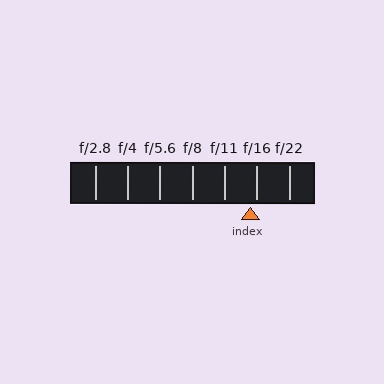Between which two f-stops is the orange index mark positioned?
The index mark is between f/11 and f/16.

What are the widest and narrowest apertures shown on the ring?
The widest aperture shown is f/2.8 and the narrowest is f/22.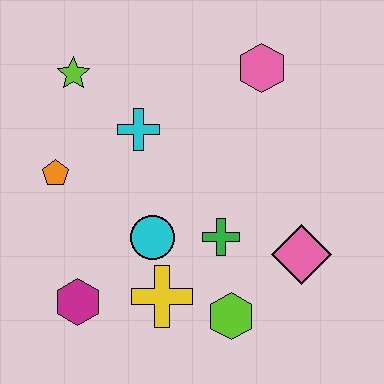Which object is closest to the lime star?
The cyan cross is closest to the lime star.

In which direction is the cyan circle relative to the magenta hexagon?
The cyan circle is to the right of the magenta hexagon.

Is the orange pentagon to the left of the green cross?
Yes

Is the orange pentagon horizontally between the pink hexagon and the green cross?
No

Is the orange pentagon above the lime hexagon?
Yes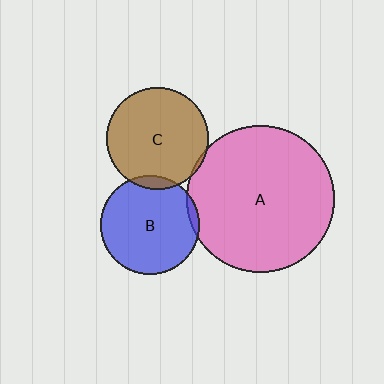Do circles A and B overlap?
Yes.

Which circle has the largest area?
Circle A (pink).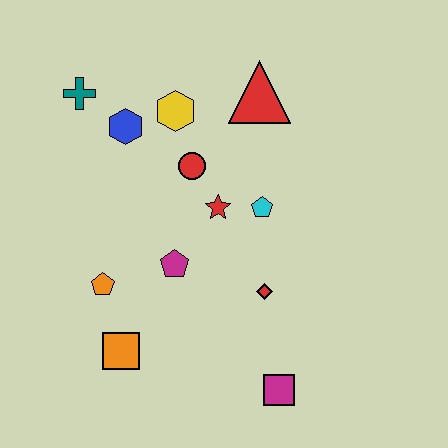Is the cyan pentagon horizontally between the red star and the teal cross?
No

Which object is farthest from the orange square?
The red triangle is farthest from the orange square.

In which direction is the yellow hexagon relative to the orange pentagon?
The yellow hexagon is above the orange pentagon.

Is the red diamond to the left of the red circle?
No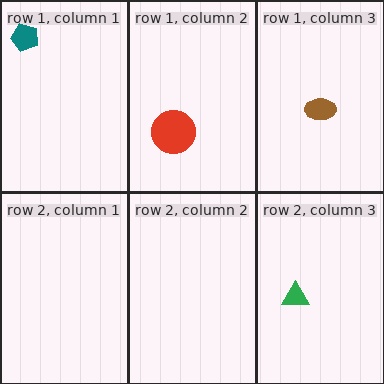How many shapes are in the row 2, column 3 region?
1.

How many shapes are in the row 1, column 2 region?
1.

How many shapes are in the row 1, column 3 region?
1.